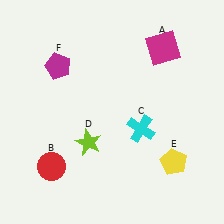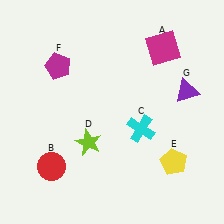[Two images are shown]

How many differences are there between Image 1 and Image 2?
There is 1 difference between the two images.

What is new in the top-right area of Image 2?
A purple triangle (G) was added in the top-right area of Image 2.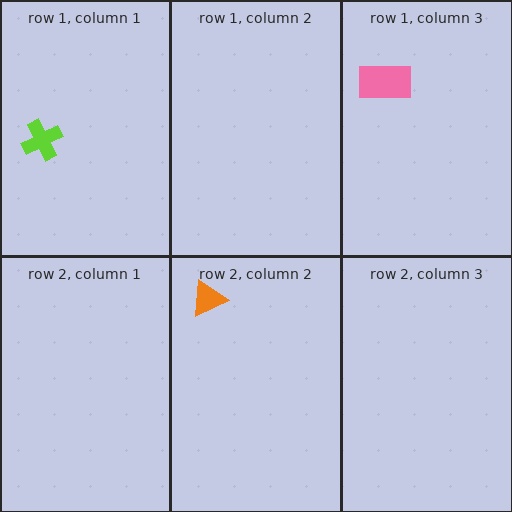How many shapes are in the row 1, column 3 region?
1.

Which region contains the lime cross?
The row 1, column 1 region.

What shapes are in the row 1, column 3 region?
The pink rectangle.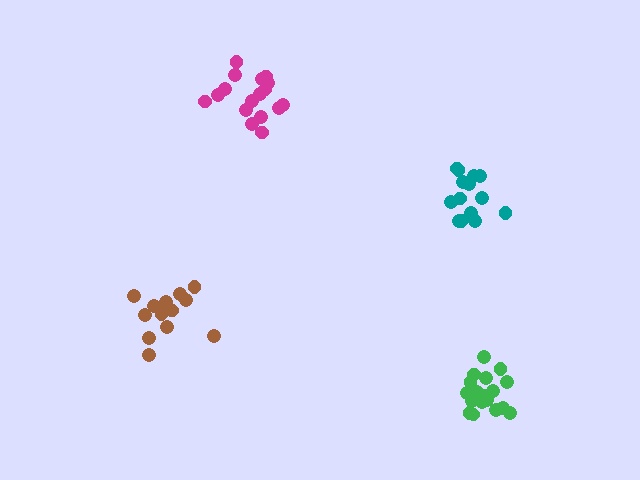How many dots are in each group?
Group 1: 17 dots, Group 2: 19 dots, Group 3: 15 dots, Group 4: 13 dots (64 total).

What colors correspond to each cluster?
The clusters are colored: magenta, green, teal, brown.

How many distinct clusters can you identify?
There are 4 distinct clusters.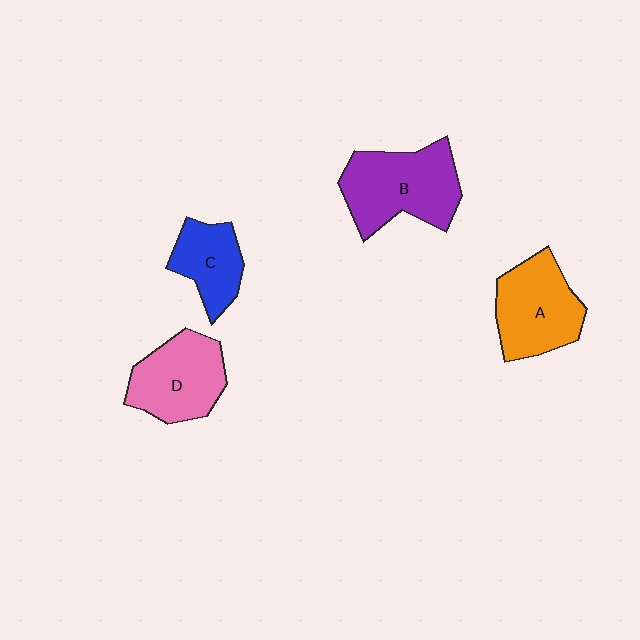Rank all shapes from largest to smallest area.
From largest to smallest: B (purple), A (orange), D (pink), C (blue).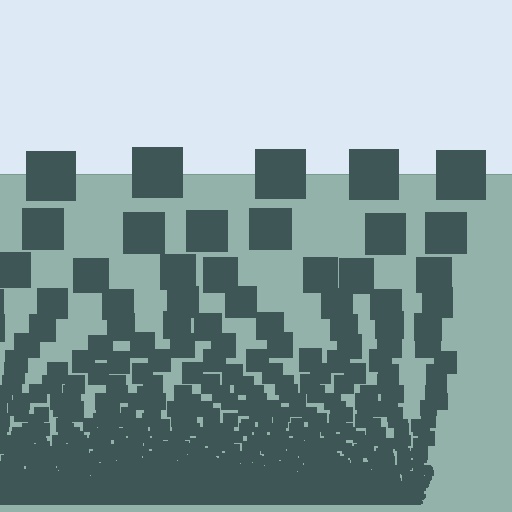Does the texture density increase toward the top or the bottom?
Density increases toward the bottom.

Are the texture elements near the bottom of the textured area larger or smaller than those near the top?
Smaller. The gradient is inverted — elements near the bottom are smaller and denser.